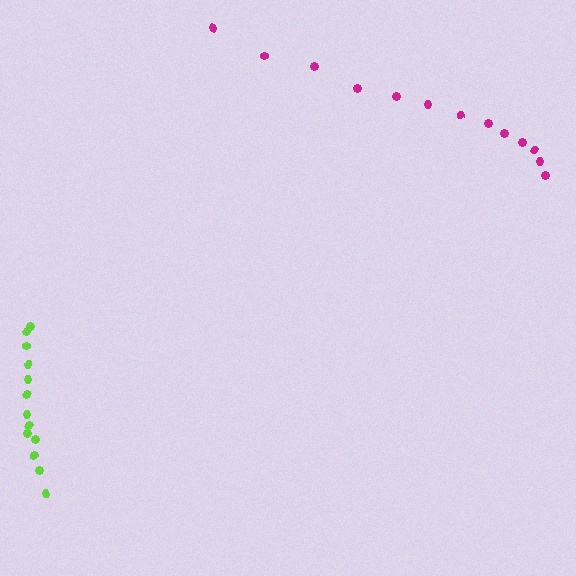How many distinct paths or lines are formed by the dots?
There are 2 distinct paths.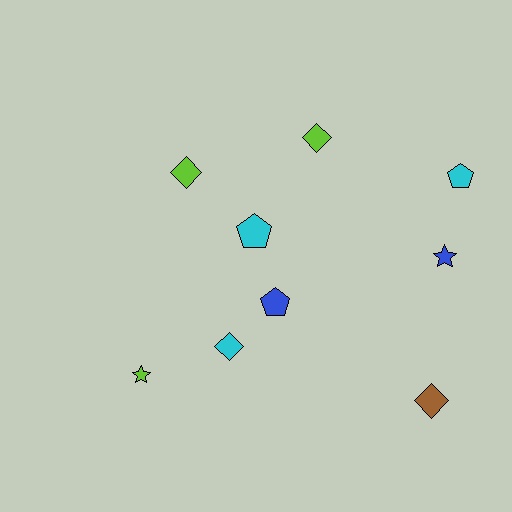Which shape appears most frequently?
Diamond, with 4 objects.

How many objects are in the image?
There are 9 objects.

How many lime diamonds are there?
There are 2 lime diamonds.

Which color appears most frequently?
Cyan, with 3 objects.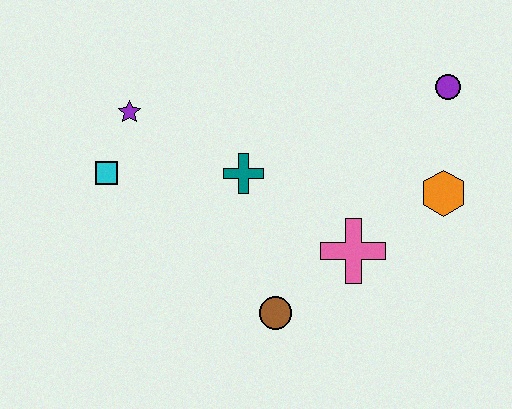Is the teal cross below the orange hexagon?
No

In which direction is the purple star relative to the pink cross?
The purple star is to the left of the pink cross.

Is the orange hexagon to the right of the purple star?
Yes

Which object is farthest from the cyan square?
The purple circle is farthest from the cyan square.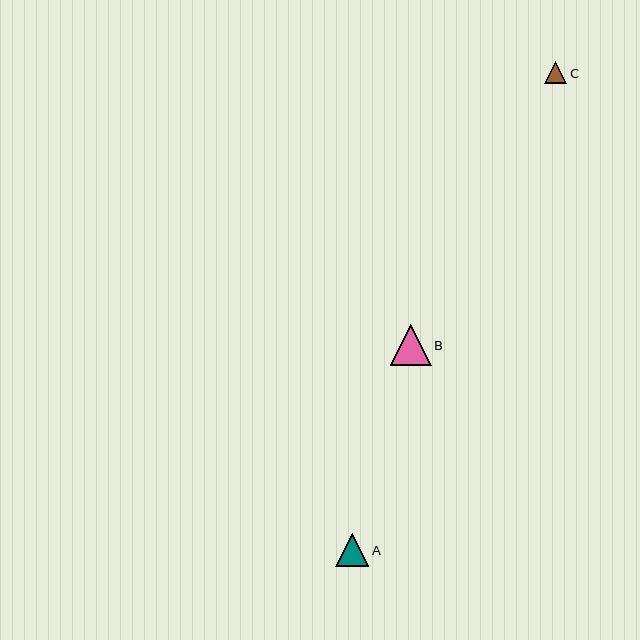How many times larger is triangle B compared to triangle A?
Triangle B is approximately 1.2 times the size of triangle A.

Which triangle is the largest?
Triangle B is the largest with a size of approximately 41 pixels.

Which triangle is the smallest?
Triangle C is the smallest with a size of approximately 22 pixels.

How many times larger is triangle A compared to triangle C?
Triangle A is approximately 1.5 times the size of triangle C.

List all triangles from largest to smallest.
From largest to smallest: B, A, C.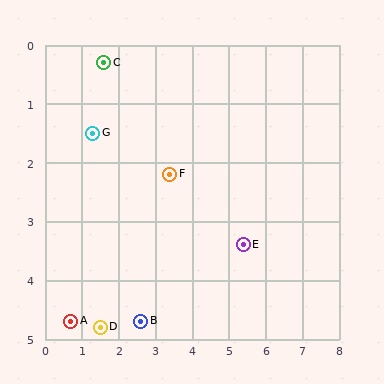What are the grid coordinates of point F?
Point F is at approximately (3.4, 2.2).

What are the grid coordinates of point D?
Point D is at approximately (1.5, 4.8).